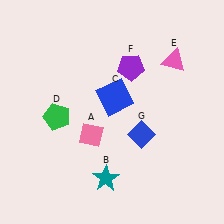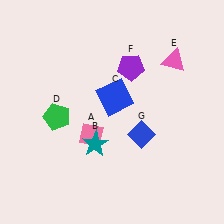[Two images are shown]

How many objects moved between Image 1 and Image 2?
1 object moved between the two images.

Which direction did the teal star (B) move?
The teal star (B) moved up.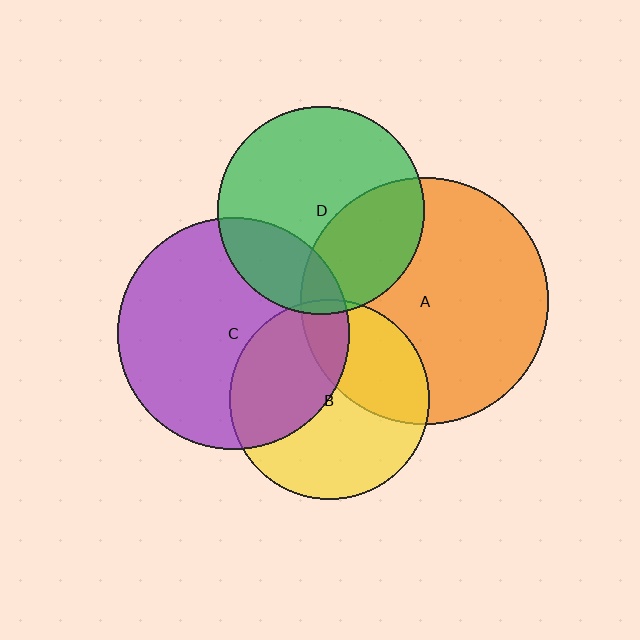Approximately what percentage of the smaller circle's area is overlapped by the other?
Approximately 5%.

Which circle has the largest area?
Circle A (orange).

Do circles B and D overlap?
Yes.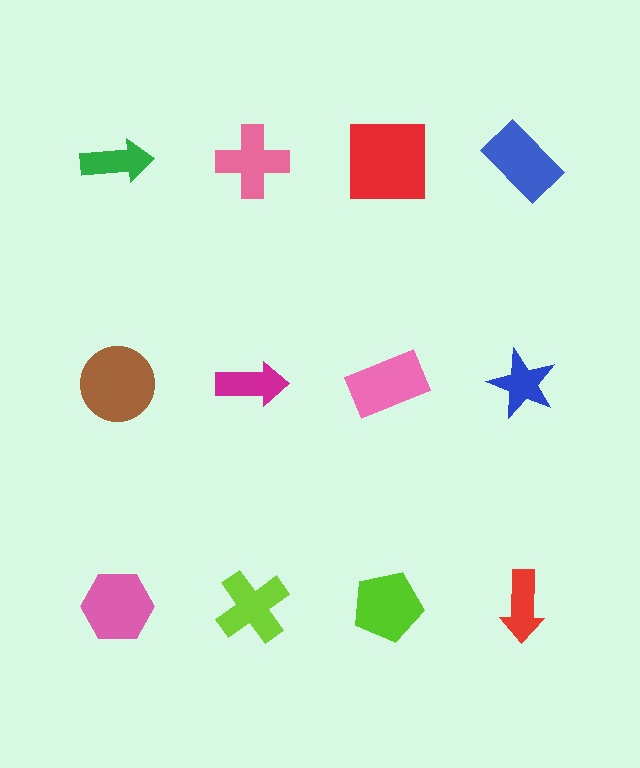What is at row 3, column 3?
A lime pentagon.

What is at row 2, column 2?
A magenta arrow.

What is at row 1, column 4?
A blue rectangle.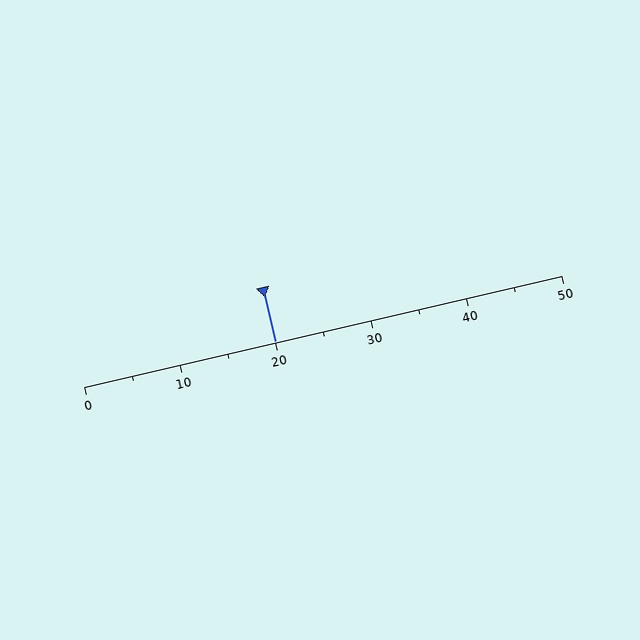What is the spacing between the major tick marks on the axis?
The major ticks are spaced 10 apart.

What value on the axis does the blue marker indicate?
The marker indicates approximately 20.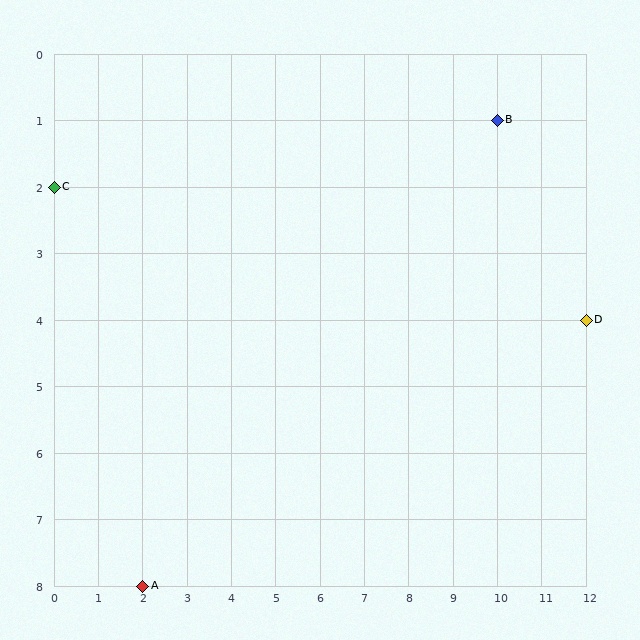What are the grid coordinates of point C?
Point C is at grid coordinates (0, 2).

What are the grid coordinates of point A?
Point A is at grid coordinates (2, 8).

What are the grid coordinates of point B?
Point B is at grid coordinates (10, 1).